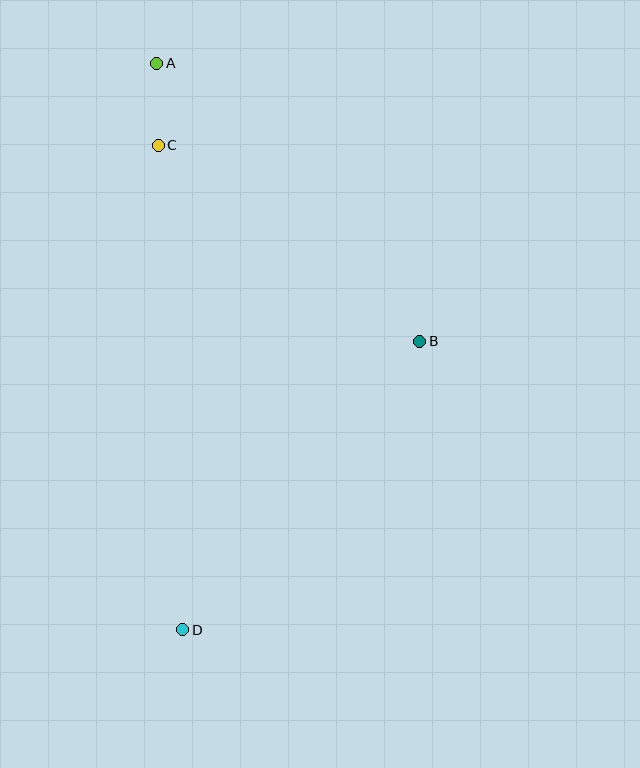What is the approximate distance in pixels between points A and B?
The distance between A and B is approximately 383 pixels.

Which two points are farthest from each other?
Points A and D are farthest from each other.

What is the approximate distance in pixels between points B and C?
The distance between B and C is approximately 327 pixels.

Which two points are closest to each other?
Points A and C are closest to each other.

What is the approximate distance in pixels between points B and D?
The distance between B and D is approximately 373 pixels.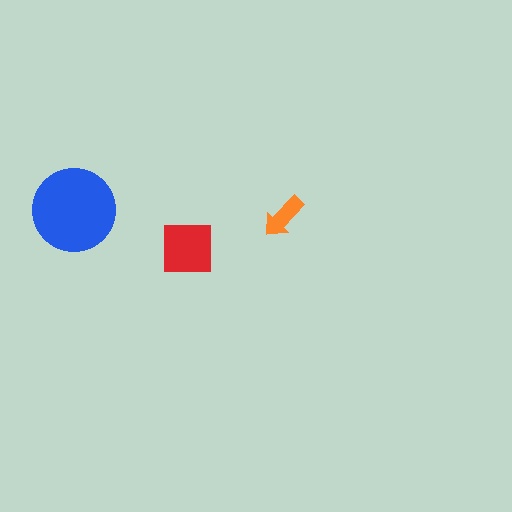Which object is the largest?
The blue circle.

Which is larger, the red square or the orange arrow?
The red square.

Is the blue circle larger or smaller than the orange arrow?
Larger.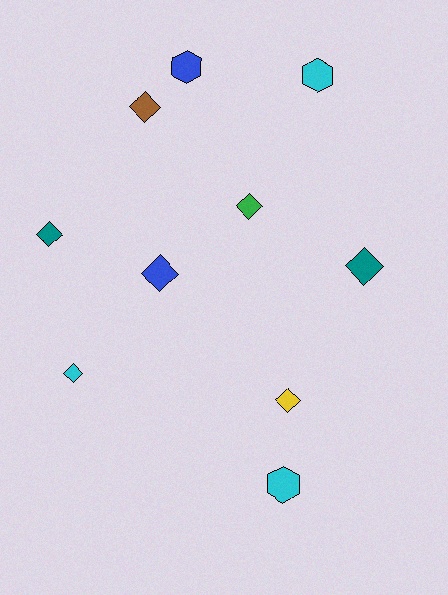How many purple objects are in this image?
There are no purple objects.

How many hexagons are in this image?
There are 3 hexagons.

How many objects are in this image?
There are 10 objects.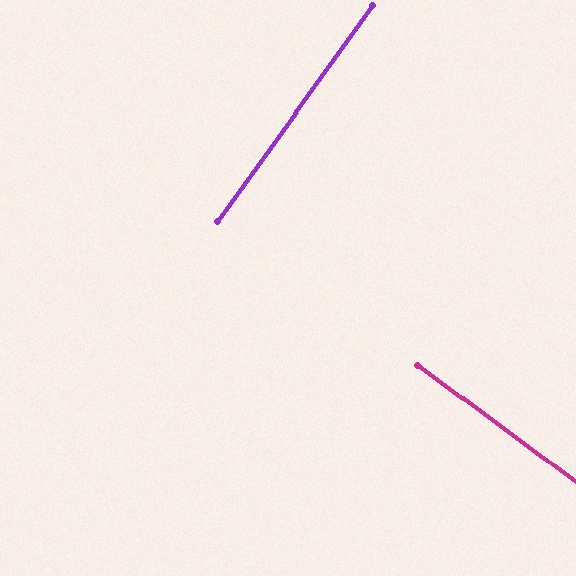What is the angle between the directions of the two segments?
Approximately 89 degrees.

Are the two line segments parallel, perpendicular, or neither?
Perpendicular — they meet at approximately 89°.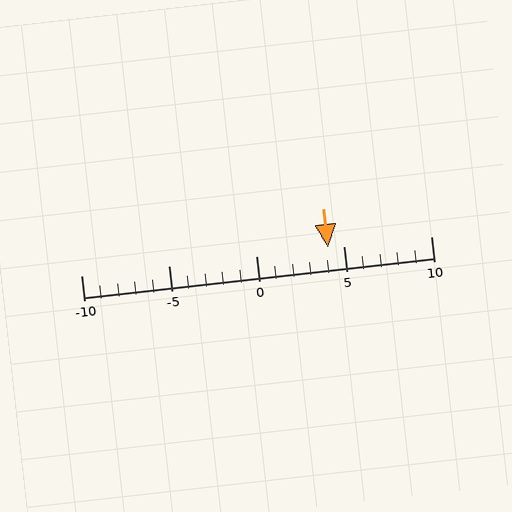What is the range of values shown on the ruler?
The ruler shows values from -10 to 10.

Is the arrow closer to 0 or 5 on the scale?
The arrow is closer to 5.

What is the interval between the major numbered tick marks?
The major tick marks are spaced 5 units apart.